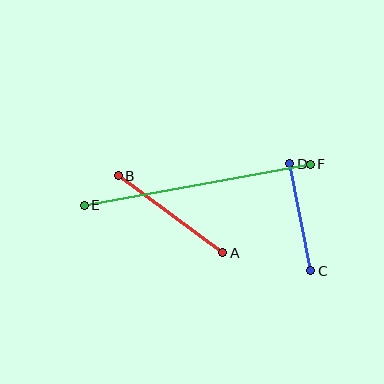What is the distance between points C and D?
The distance is approximately 109 pixels.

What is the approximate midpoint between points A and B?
The midpoint is at approximately (171, 214) pixels.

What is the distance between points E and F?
The distance is approximately 230 pixels.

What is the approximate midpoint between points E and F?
The midpoint is at approximately (197, 185) pixels.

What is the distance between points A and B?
The distance is approximately 130 pixels.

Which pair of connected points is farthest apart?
Points E and F are farthest apart.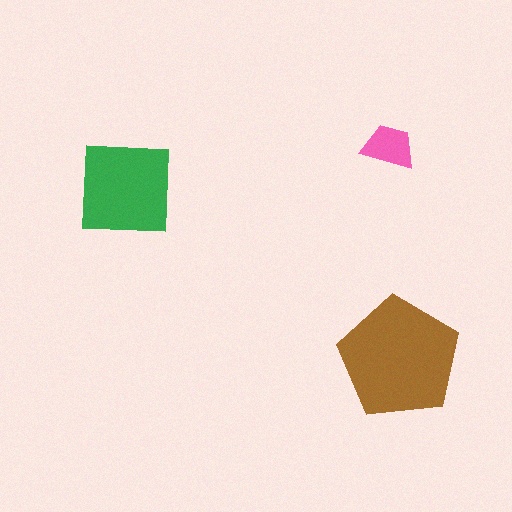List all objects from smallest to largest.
The pink trapezoid, the green square, the brown pentagon.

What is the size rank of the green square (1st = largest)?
2nd.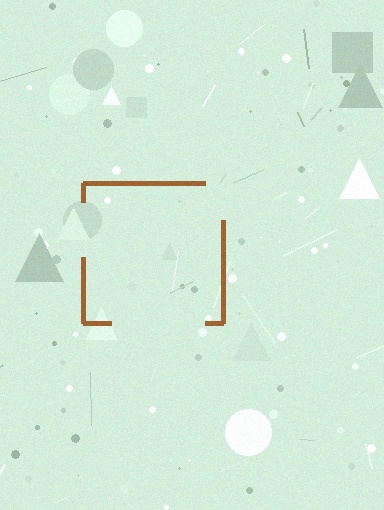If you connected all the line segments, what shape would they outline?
They would outline a square.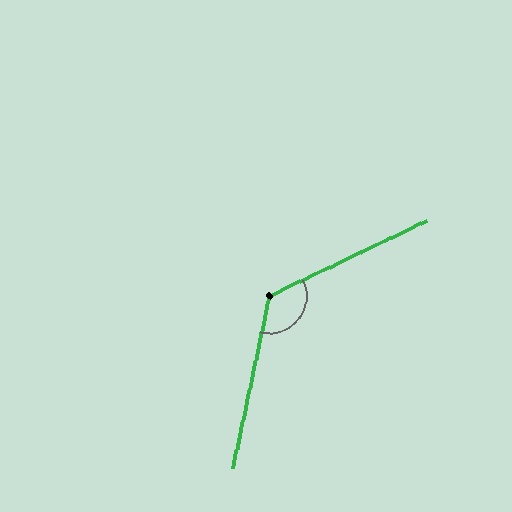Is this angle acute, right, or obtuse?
It is obtuse.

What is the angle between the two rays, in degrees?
Approximately 127 degrees.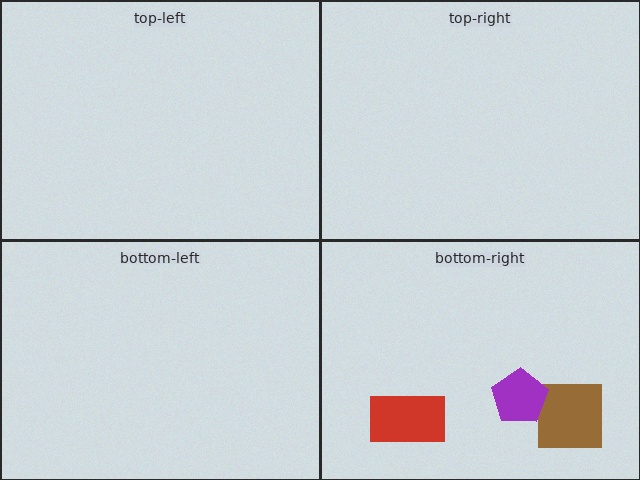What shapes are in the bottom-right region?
The brown square, the red rectangle, the purple pentagon.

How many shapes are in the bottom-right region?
3.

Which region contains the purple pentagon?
The bottom-right region.